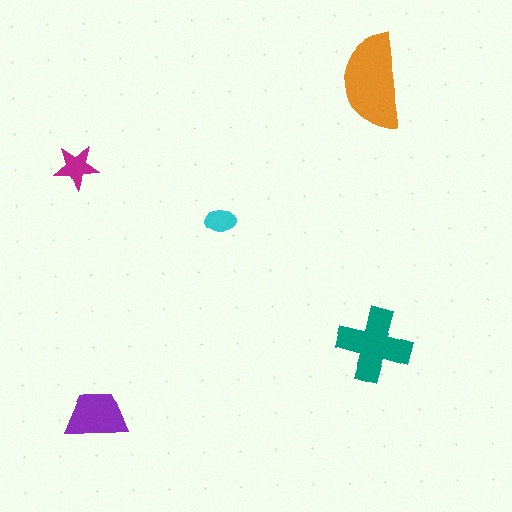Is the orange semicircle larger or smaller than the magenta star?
Larger.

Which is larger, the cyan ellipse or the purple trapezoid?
The purple trapezoid.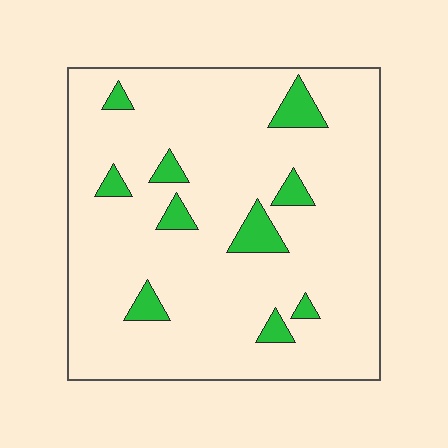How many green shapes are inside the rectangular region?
10.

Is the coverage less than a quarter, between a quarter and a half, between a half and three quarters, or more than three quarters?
Less than a quarter.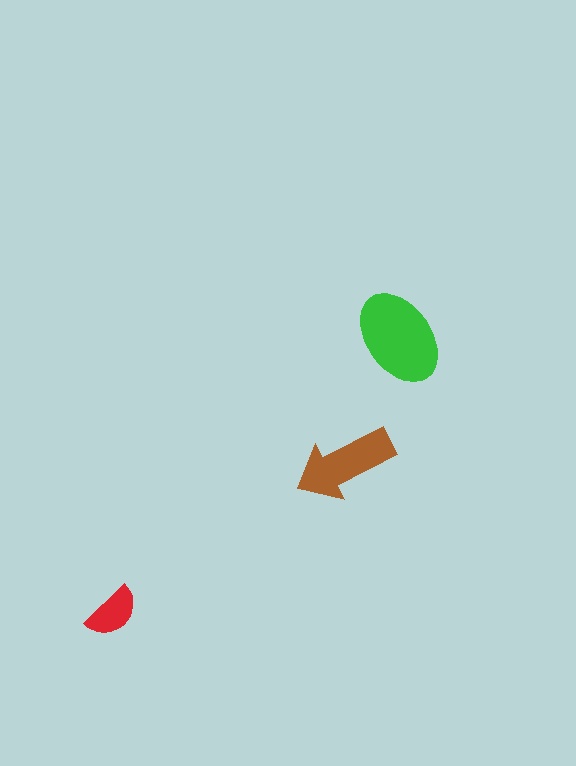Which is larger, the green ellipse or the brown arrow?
The green ellipse.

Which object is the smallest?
The red semicircle.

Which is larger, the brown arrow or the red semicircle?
The brown arrow.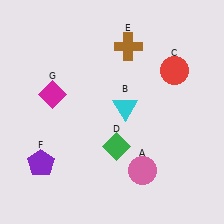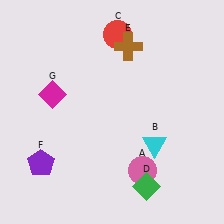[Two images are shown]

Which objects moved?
The objects that moved are: the cyan triangle (B), the red circle (C), the green diamond (D).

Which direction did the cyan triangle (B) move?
The cyan triangle (B) moved down.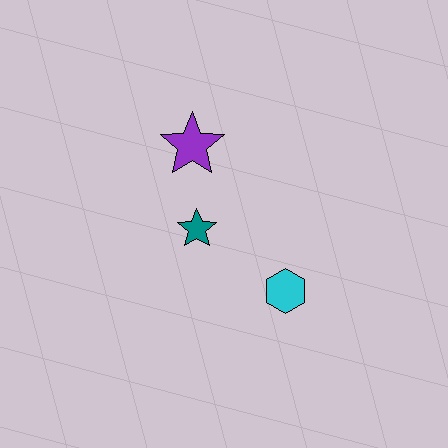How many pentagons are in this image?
There are no pentagons.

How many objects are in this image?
There are 3 objects.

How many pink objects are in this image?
There are no pink objects.